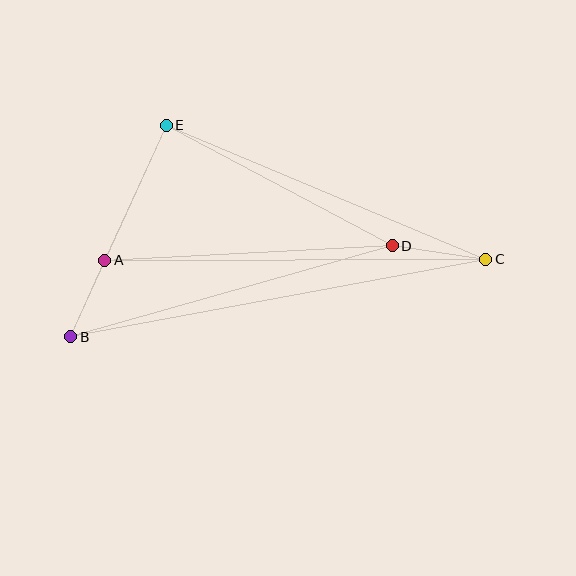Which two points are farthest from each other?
Points B and C are farthest from each other.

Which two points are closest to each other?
Points A and B are closest to each other.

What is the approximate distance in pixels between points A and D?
The distance between A and D is approximately 288 pixels.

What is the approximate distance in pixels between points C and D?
The distance between C and D is approximately 95 pixels.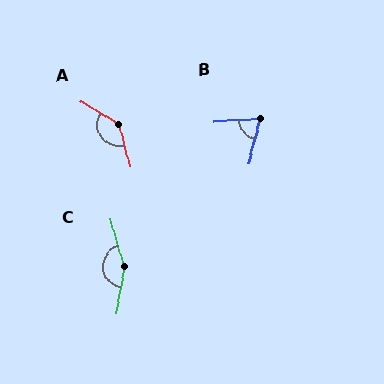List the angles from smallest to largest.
B (71°), A (137°), C (154°).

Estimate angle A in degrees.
Approximately 137 degrees.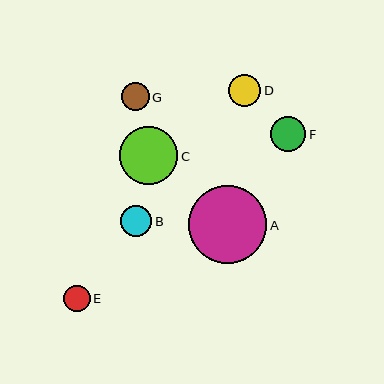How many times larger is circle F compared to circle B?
Circle F is approximately 1.1 times the size of circle B.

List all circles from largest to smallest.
From largest to smallest: A, C, F, D, B, G, E.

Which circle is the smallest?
Circle E is the smallest with a size of approximately 26 pixels.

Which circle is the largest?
Circle A is the largest with a size of approximately 78 pixels.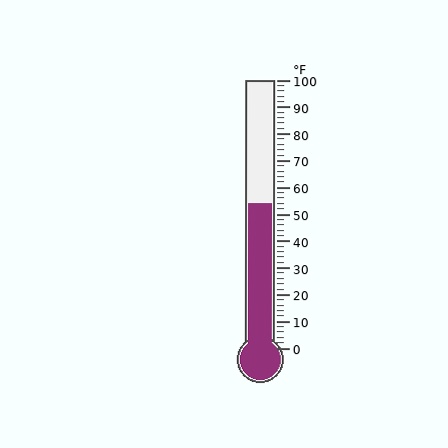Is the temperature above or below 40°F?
The temperature is above 40°F.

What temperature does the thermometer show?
The thermometer shows approximately 54°F.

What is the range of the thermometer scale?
The thermometer scale ranges from 0°F to 100°F.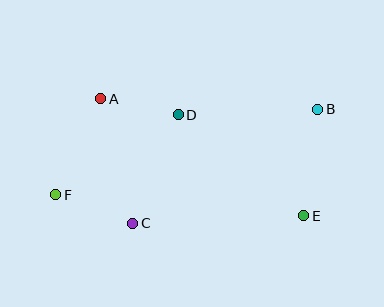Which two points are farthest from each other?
Points B and F are farthest from each other.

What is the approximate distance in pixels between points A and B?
The distance between A and B is approximately 217 pixels.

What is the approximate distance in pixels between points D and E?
The distance between D and E is approximately 161 pixels.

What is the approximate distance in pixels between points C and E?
The distance between C and E is approximately 171 pixels.